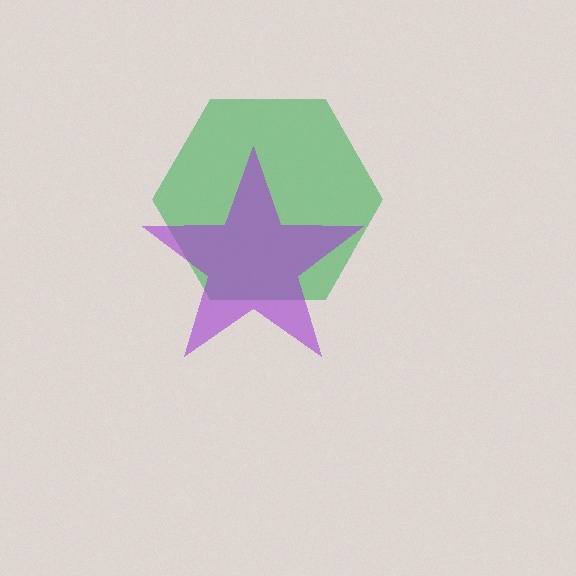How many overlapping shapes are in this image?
There are 2 overlapping shapes in the image.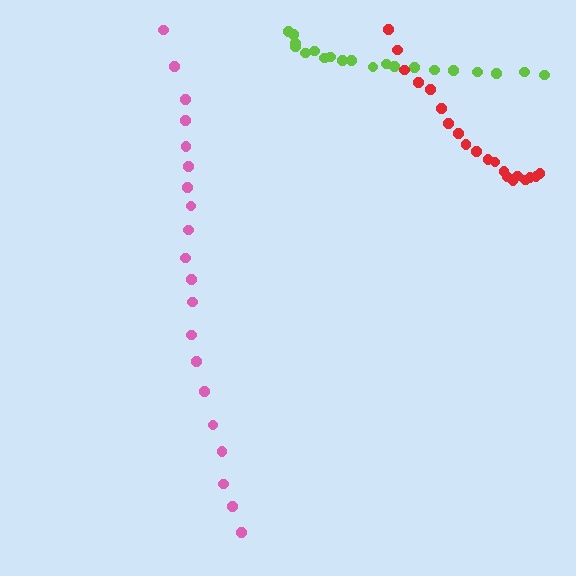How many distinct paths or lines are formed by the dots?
There are 3 distinct paths.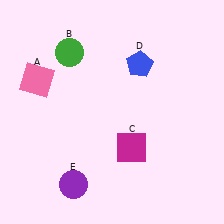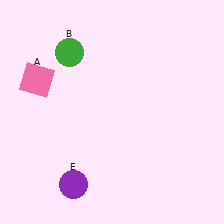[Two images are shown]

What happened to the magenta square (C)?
The magenta square (C) was removed in Image 2. It was in the bottom-right area of Image 1.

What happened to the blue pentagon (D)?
The blue pentagon (D) was removed in Image 2. It was in the top-right area of Image 1.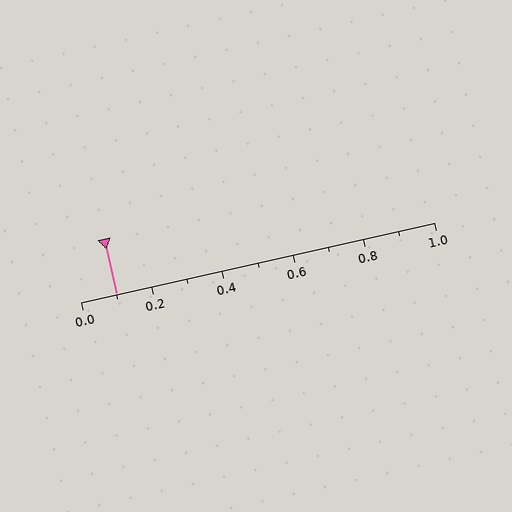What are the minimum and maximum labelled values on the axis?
The axis runs from 0.0 to 1.0.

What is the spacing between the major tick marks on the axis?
The major ticks are spaced 0.2 apart.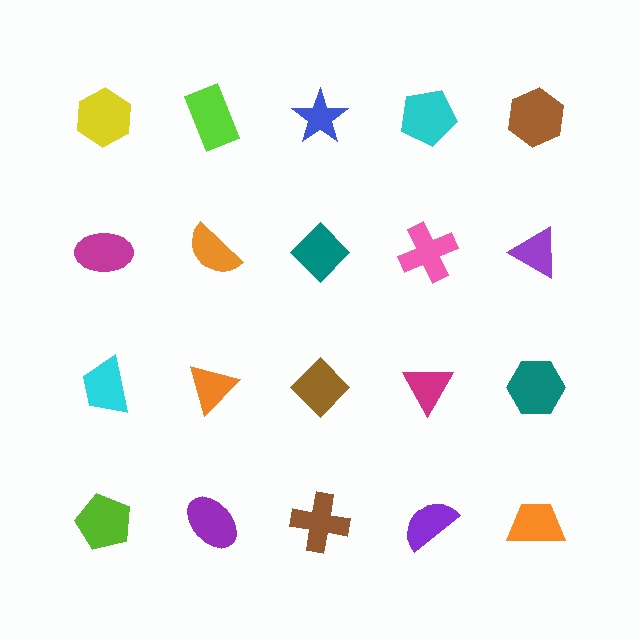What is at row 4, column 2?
A purple ellipse.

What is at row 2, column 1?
A magenta ellipse.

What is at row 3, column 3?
A brown diamond.